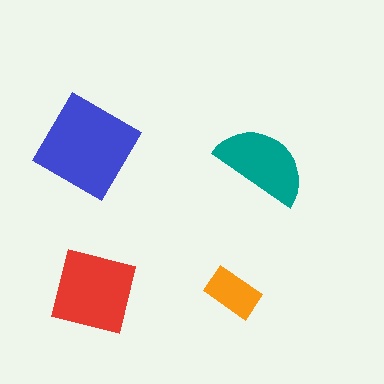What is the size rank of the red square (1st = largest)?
2nd.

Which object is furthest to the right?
The teal semicircle is rightmost.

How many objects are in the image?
There are 4 objects in the image.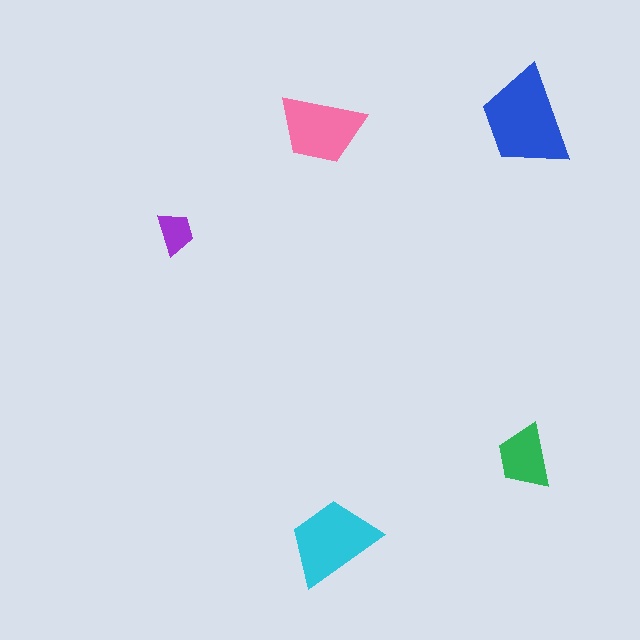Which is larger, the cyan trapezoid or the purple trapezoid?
The cyan one.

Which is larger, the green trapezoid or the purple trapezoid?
The green one.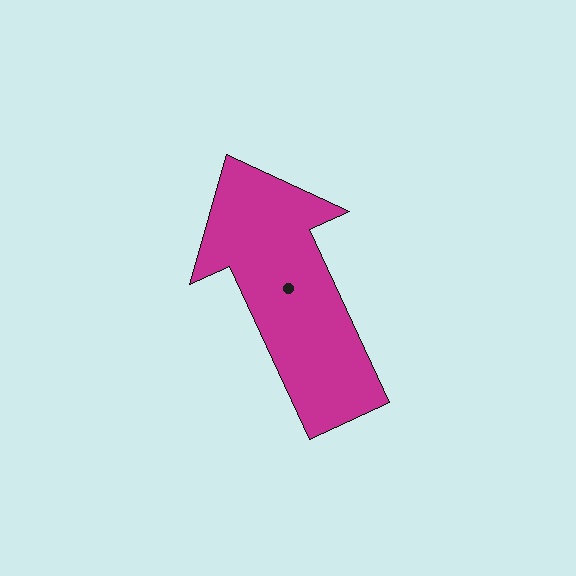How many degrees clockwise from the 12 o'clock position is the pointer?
Approximately 335 degrees.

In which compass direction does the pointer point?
Northwest.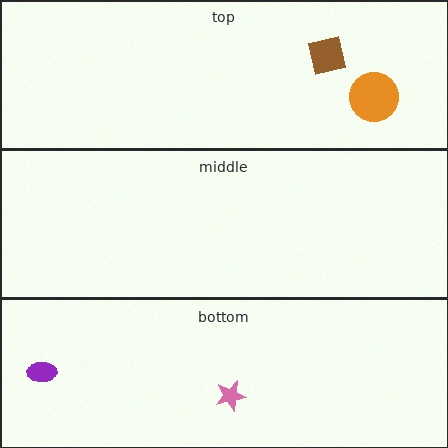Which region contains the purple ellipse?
The bottom region.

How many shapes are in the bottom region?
2.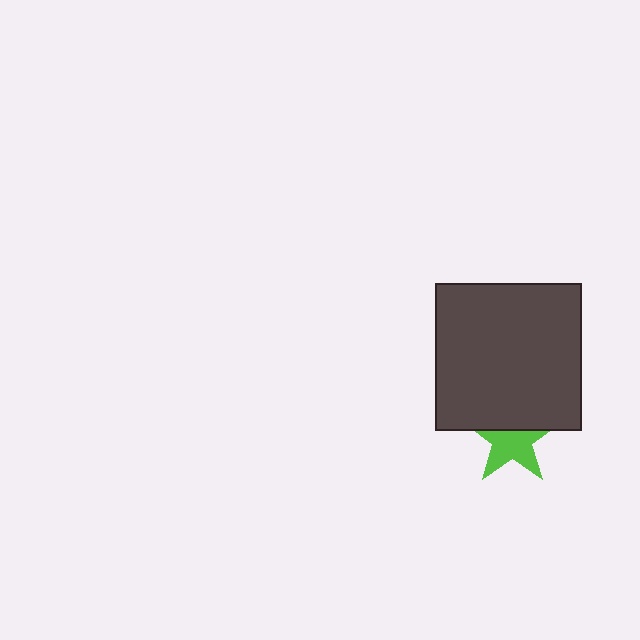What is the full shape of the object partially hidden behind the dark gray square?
The partially hidden object is a lime star.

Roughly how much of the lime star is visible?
About half of it is visible (roughly 59%).